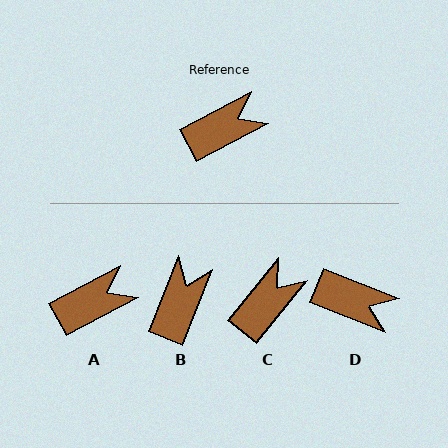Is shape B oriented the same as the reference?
No, it is off by about 40 degrees.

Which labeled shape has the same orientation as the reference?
A.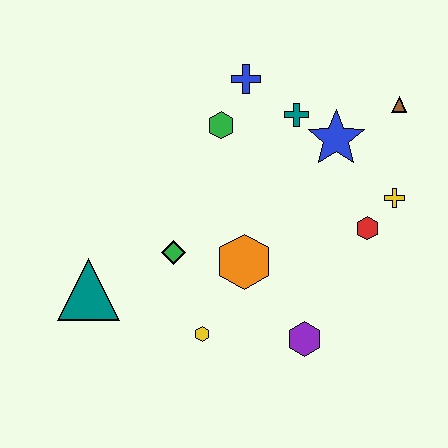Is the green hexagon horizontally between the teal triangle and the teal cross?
Yes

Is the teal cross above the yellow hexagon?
Yes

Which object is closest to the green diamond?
The orange hexagon is closest to the green diamond.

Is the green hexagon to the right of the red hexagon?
No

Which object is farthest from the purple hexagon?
The blue cross is farthest from the purple hexagon.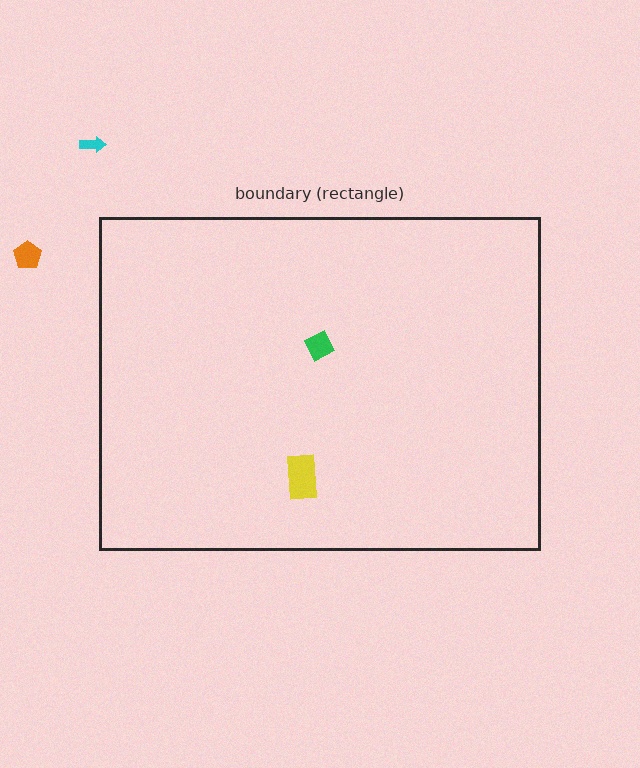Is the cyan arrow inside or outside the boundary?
Outside.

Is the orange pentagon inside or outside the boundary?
Outside.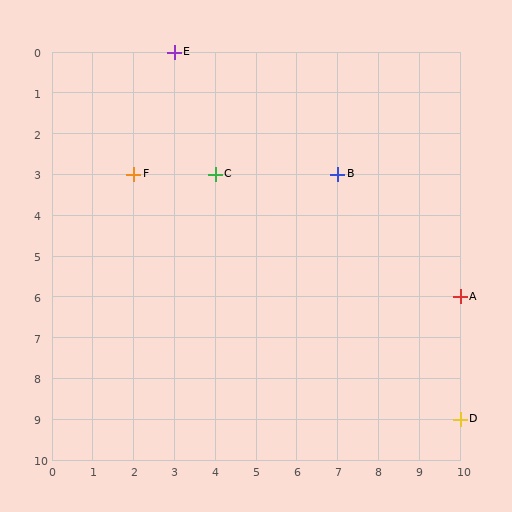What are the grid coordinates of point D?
Point D is at grid coordinates (10, 9).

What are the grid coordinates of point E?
Point E is at grid coordinates (3, 0).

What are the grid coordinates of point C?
Point C is at grid coordinates (4, 3).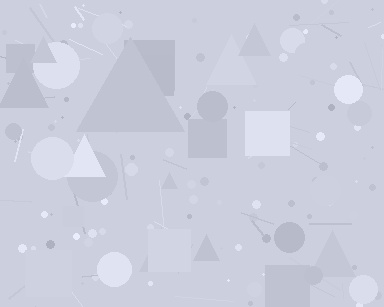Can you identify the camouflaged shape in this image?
The camouflaged shape is a triangle.